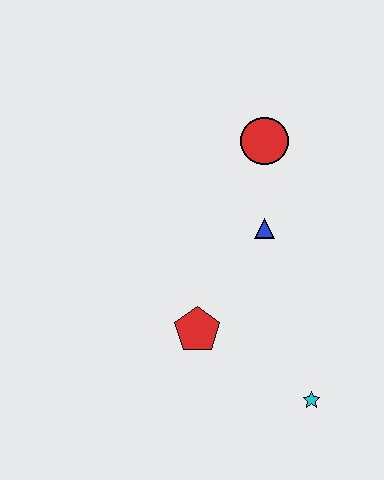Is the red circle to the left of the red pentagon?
No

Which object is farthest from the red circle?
The cyan star is farthest from the red circle.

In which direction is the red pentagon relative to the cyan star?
The red pentagon is to the left of the cyan star.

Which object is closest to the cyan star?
The red pentagon is closest to the cyan star.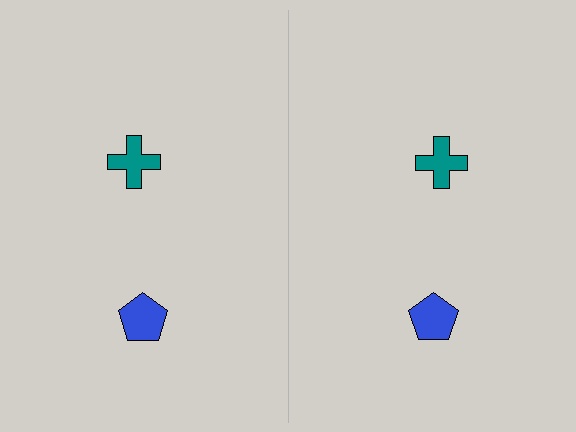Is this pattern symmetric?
Yes, this pattern has bilateral (reflection) symmetry.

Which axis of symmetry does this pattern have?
The pattern has a vertical axis of symmetry running through the center of the image.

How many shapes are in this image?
There are 4 shapes in this image.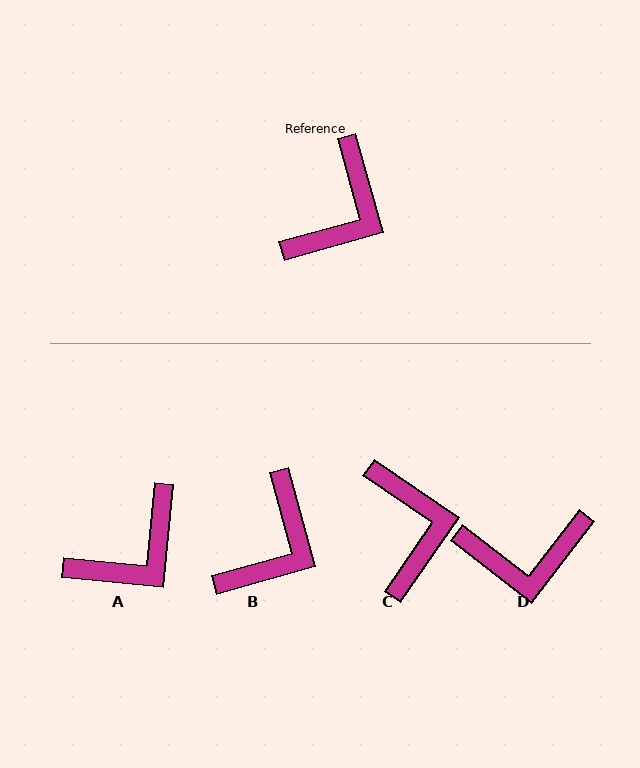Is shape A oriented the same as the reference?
No, it is off by about 21 degrees.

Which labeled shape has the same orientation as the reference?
B.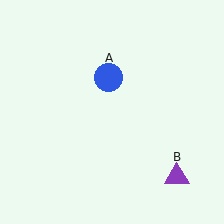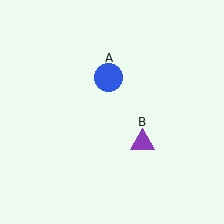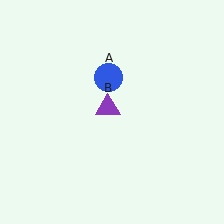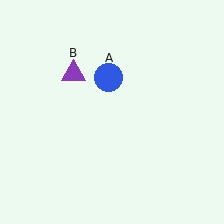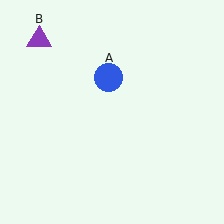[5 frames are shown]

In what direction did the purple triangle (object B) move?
The purple triangle (object B) moved up and to the left.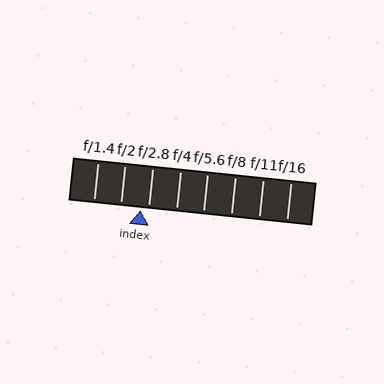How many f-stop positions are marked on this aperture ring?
There are 8 f-stop positions marked.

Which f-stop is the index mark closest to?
The index mark is closest to f/2.8.